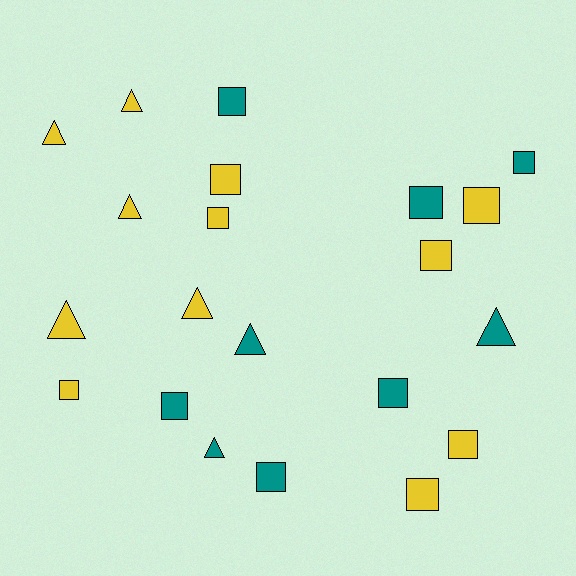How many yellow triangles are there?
There are 5 yellow triangles.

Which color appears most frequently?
Yellow, with 12 objects.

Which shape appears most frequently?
Square, with 13 objects.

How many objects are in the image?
There are 21 objects.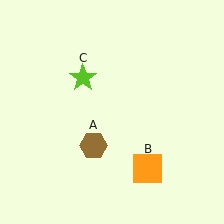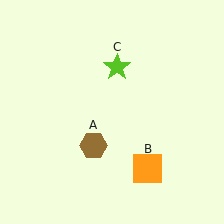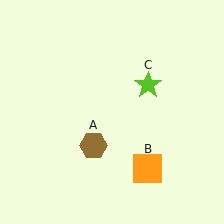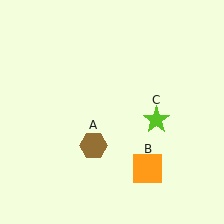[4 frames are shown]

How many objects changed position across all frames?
1 object changed position: lime star (object C).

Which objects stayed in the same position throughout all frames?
Brown hexagon (object A) and orange square (object B) remained stationary.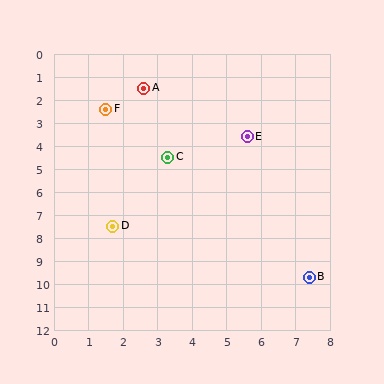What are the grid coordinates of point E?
Point E is at approximately (5.6, 3.6).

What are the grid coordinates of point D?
Point D is at approximately (1.7, 7.5).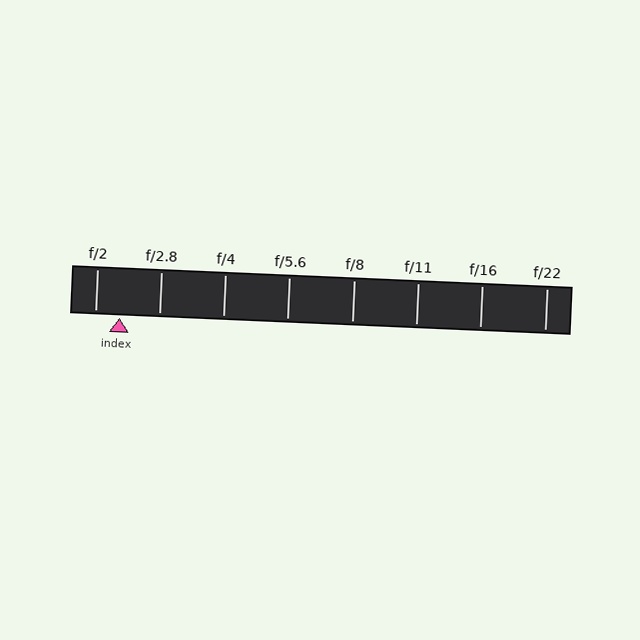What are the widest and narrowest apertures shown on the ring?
The widest aperture shown is f/2 and the narrowest is f/22.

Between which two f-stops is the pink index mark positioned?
The index mark is between f/2 and f/2.8.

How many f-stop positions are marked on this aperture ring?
There are 8 f-stop positions marked.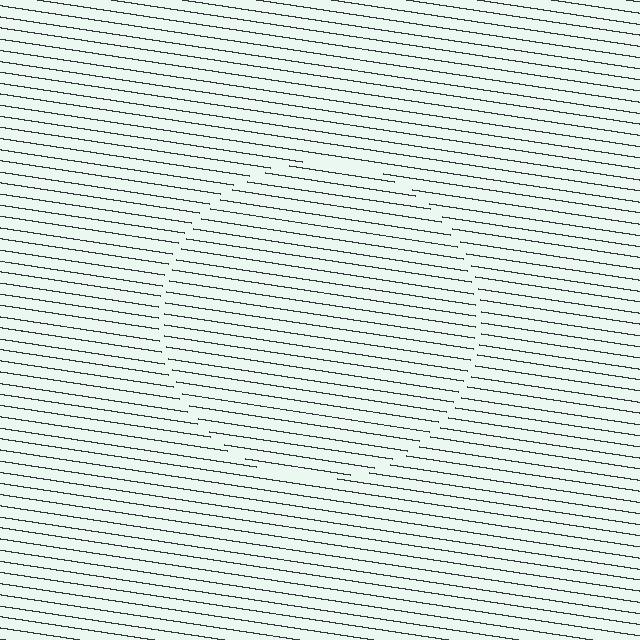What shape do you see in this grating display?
An illusory circle. The interior of the shape contains the same grating, shifted by half a period — the contour is defined by the phase discontinuity where line-ends from the inner and outer gratings abut.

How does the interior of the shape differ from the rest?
The interior of the shape contains the same grating, shifted by half a period — the contour is defined by the phase discontinuity where line-ends from the inner and outer gratings abut.